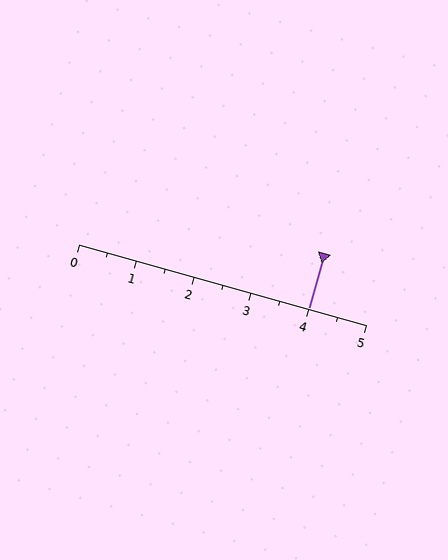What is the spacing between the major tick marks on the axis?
The major ticks are spaced 1 apart.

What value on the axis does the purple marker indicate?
The marker indicates approximately 4.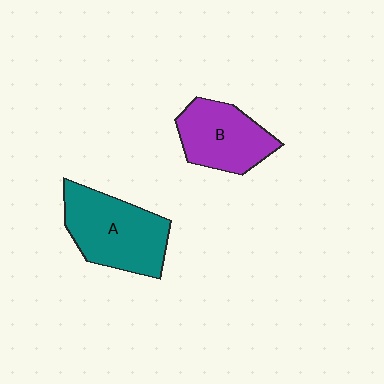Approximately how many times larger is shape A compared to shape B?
Approximately 1.3 times.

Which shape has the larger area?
Shape A (teal).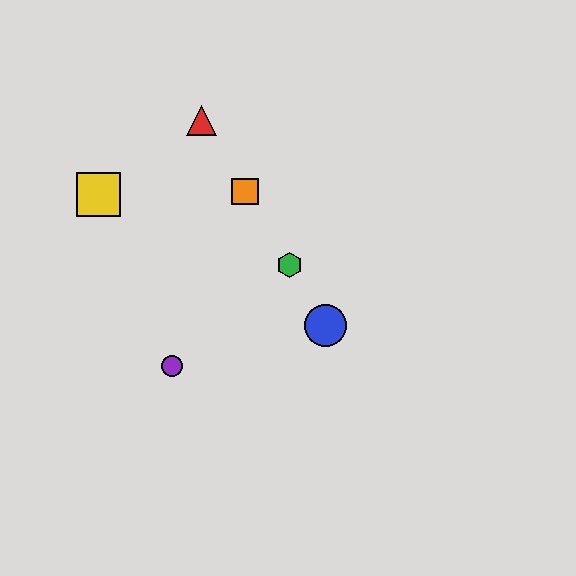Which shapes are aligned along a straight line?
The red triangle, the blue circle, the green hexagon, the orange square are aligned along a straight line.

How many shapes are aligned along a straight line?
4 shapes (the red triangle, the blue circle, the green hexagon, the orange square) are aligned along a straight line.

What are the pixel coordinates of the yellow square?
The yellow square is at (98, 195).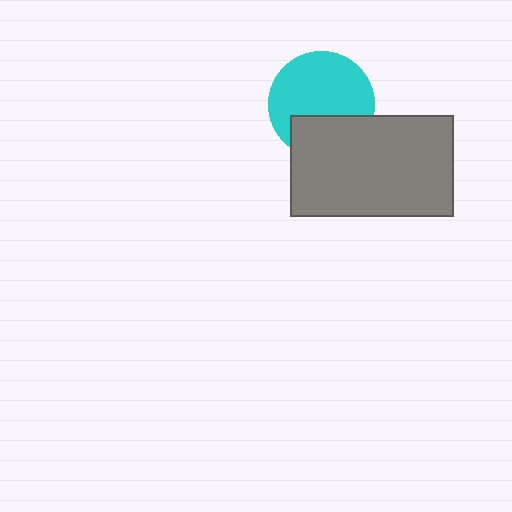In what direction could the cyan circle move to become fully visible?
The cyan circle could move up. That would shift it out from behind the gray rectangle entirely.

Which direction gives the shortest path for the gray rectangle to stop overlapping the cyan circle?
Moving down gives the shortest separation.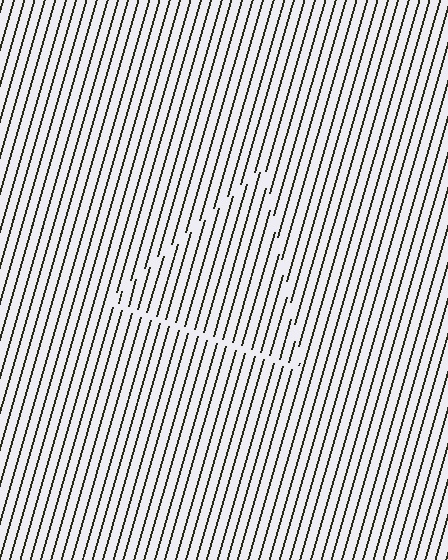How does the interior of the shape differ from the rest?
The interior of the shape contains the same grating, shifted by half a period — the contour is defined by the phase discontinuity where line-ends from the inner and outer gratings abut.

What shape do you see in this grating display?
An illusory triangle. The interior of the shape contains the same grating, shifted by half a period — the contour is defined by the phase discontinuity where line-ends from the inner and outer gratings abut.